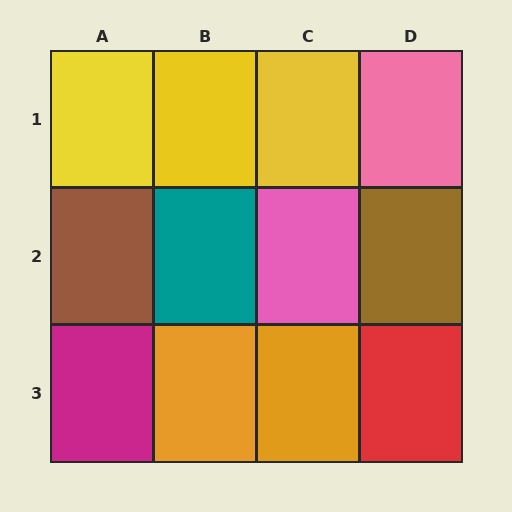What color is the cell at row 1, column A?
Yellow.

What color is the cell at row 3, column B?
Orange.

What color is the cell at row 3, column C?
Orange.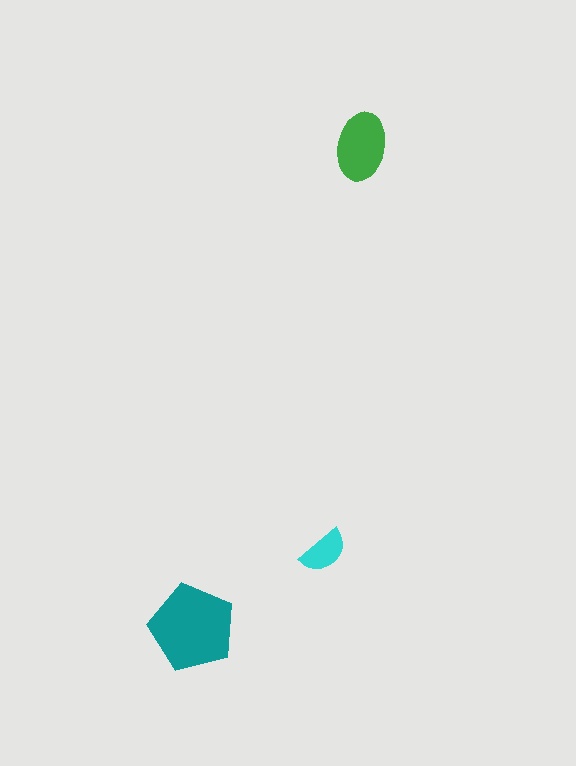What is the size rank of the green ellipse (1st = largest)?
2nd.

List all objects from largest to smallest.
The teal pentagon, the green ellipse, the cyan semicircle.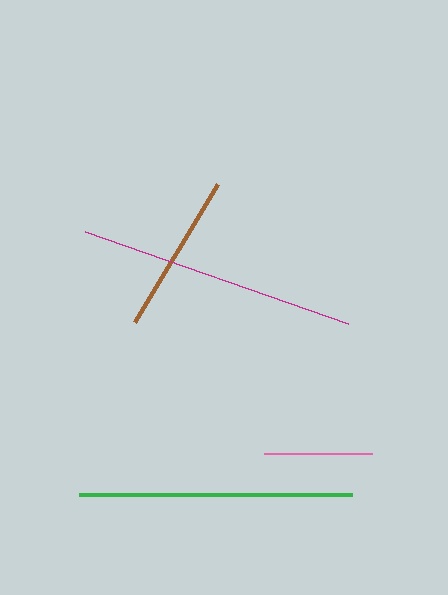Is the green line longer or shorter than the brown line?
The green line is longer than the brown line.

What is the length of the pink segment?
The pink segment is approximately 108 pixels long.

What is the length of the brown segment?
The brown segment is approximately 161 pixels long.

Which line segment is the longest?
The magenta line is the longest at approximately 278 pixels.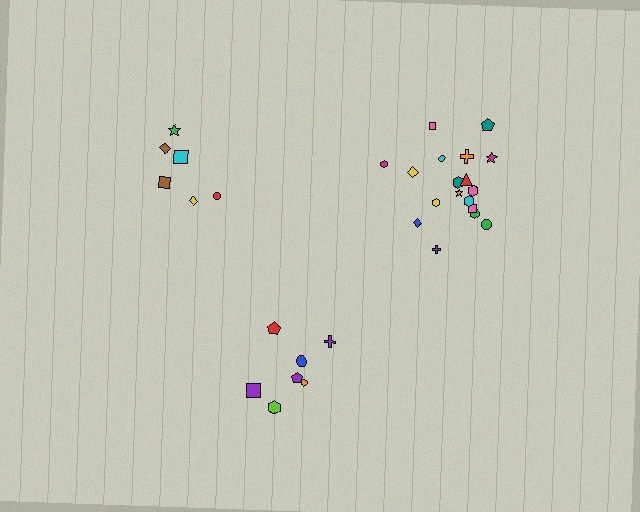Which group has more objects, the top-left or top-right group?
The top-right group.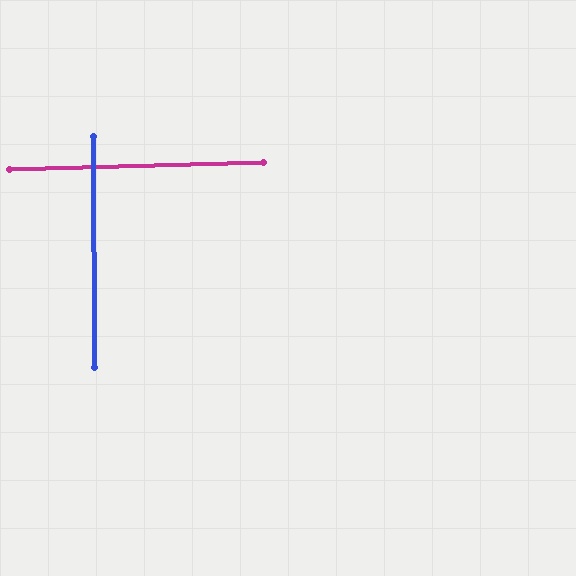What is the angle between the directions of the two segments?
Approximately 89 degrees.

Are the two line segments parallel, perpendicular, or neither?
Perpendicular — they meet at approximately 89°.